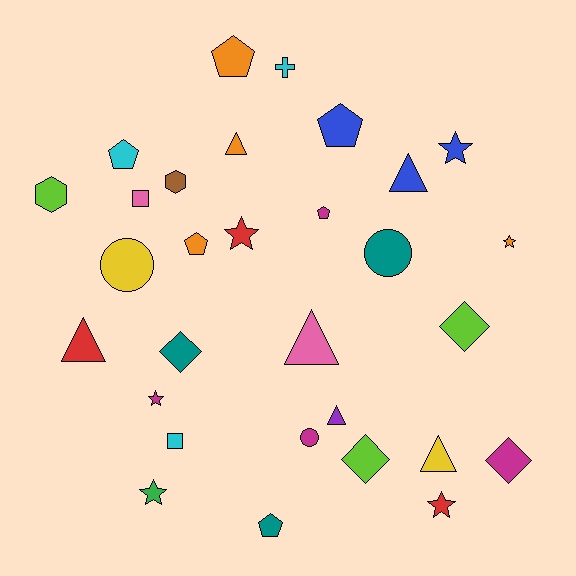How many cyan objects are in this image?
There are 3 cyan objects.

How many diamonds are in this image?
There are 4 diamonds.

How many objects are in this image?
There are 30 objects.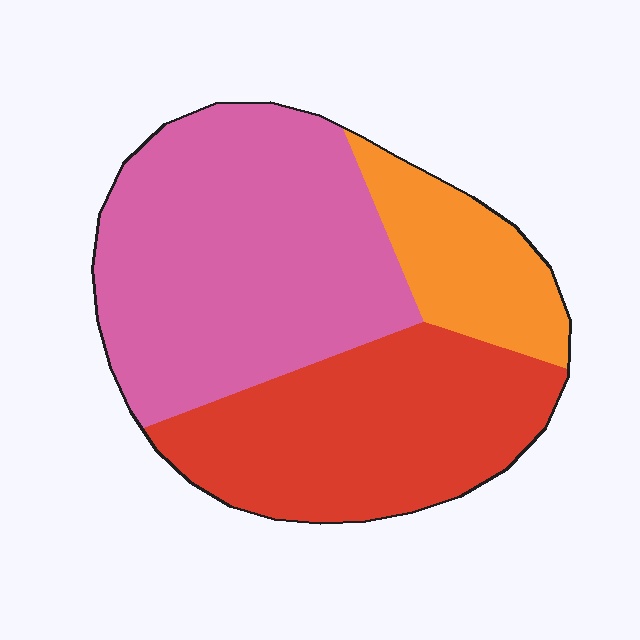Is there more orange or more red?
Red.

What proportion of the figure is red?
Red takes up about one third (1/3) of the figure.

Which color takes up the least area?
Orange, at roughly 15%.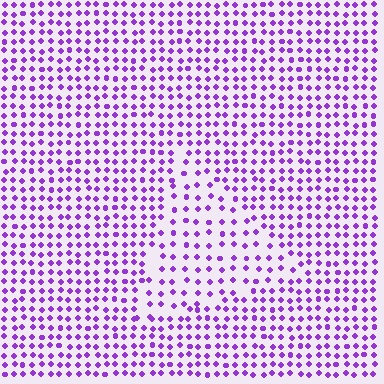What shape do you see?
I see a triangle.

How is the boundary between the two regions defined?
The boundary is defined by a change in element density (approximately 1.7x ratio). All elements are the same color, size, and shape.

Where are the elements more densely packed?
The elements are more densely packed outside the triangle boundary.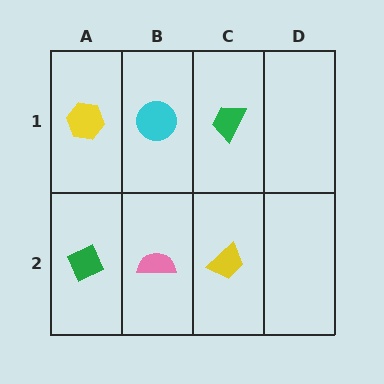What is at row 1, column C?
A green trapezoid.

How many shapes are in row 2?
3 shapes.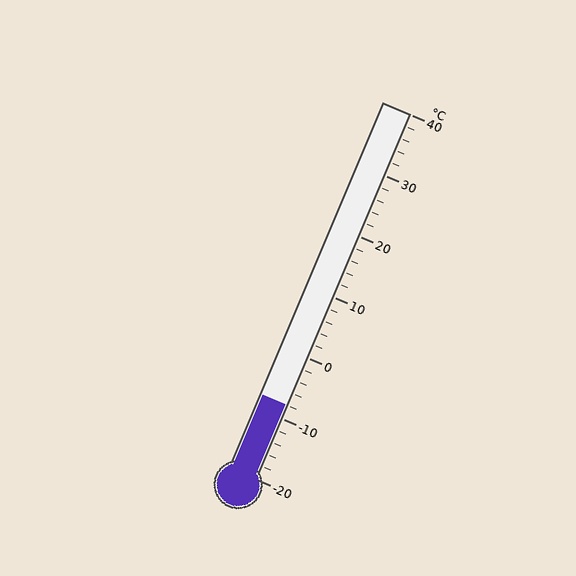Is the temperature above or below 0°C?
The temperature is below 0°C.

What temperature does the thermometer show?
The thermometer shows approximately -8°C.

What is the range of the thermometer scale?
The thermometer scale ranges from -20°C to 40°C.